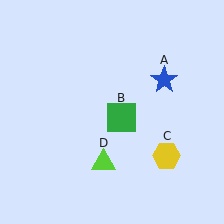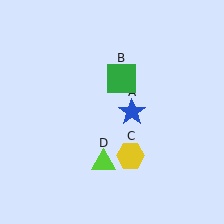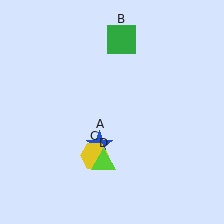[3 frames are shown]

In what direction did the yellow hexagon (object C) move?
The yellow hexagon (object C) moved left.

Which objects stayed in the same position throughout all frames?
Lime triangle (object D) remained stationary.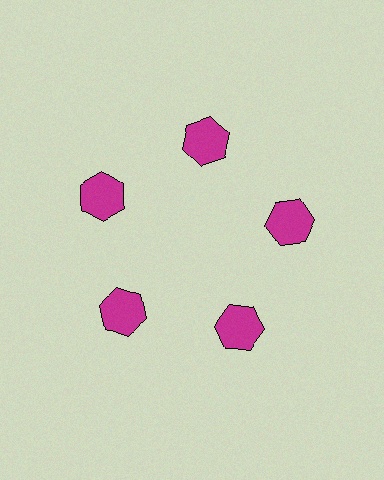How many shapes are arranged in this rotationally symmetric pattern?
There are 5 shapes, arranged in 5 groups of 1.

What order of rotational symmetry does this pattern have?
This pattern has 5-fold rotational symmetry.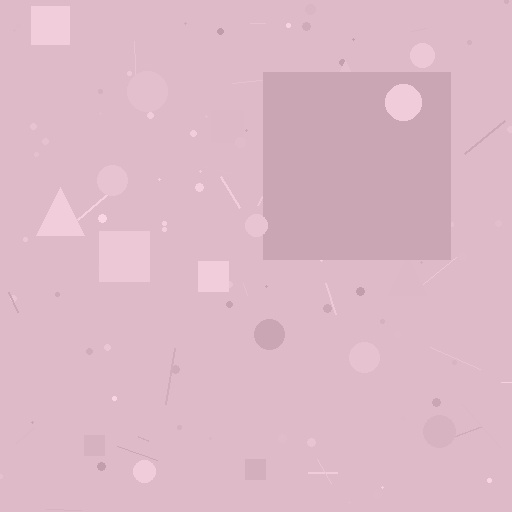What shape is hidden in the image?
A square is hidden in the image.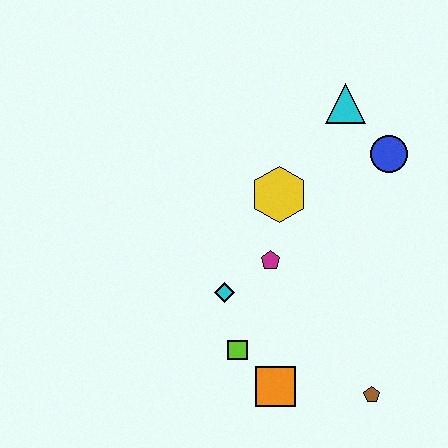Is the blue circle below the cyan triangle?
Yes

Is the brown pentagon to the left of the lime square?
No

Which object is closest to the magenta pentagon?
The cyan diamond is closest to the magenta pentagon.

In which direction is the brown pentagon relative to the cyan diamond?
The brown pentagon is to the right of the cyan diamond.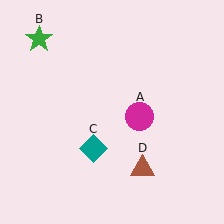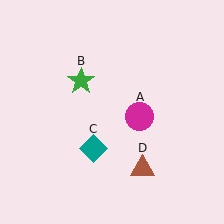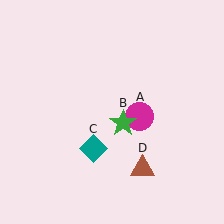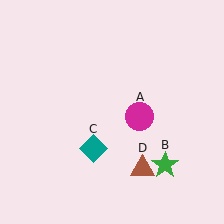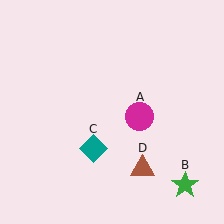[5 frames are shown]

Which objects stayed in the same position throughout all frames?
Magenta circle (object A) and teal diamond (object C) and brown triangle (object D) remained stationary.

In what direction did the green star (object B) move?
The green star (object B) moved down and to the right.